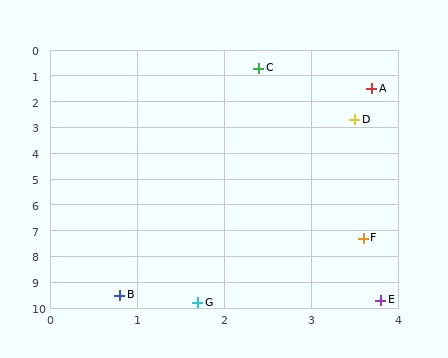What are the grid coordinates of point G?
Point G is at approximately (1.7, 9.8).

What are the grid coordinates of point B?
Point B is at approximately (0.8, 9.5).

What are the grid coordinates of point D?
Point D is at approximately (3.5, 2.7).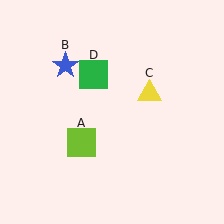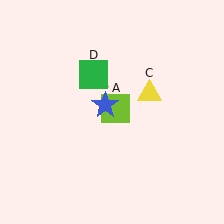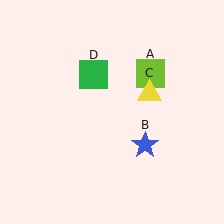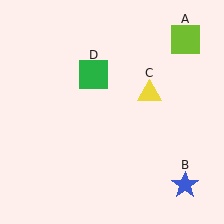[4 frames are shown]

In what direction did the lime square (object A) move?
The lime square (object A) moved up and to the right.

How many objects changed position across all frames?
2 objects changed position: lime square (object A), blue star (object B).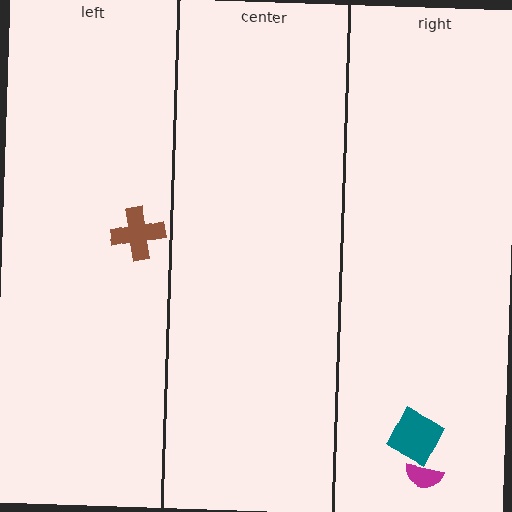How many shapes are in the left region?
1.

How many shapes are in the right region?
2.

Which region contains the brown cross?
The left region.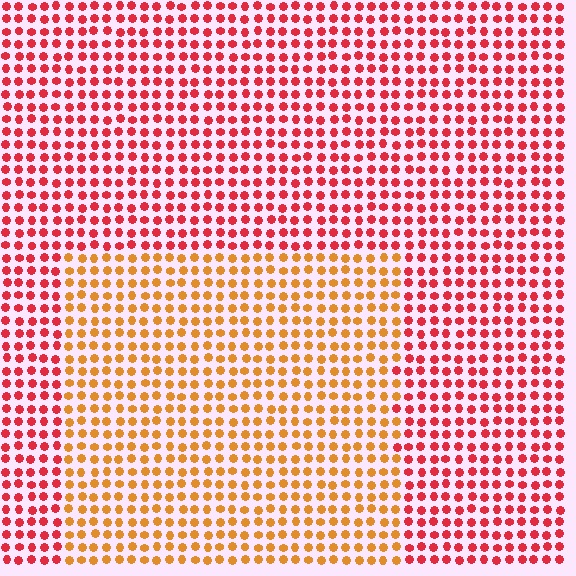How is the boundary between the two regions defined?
The boundary is defined purely by a slight shift in hue (about 40 degrees). Spacing, size, and orientation are identical on both sides.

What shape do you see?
I see a rectangle.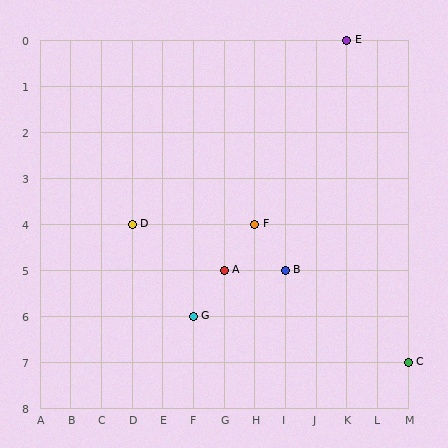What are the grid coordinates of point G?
Point G is at grid coordinates (F, 6).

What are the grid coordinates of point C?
Point C is at grid coordinates (M, 7).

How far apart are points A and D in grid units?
Points A and D are 3 columns and 1 row apart (about 3.2 grid units diagonally).